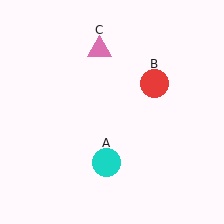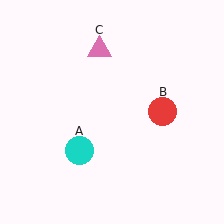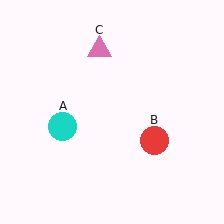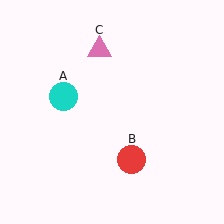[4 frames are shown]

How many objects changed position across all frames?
2 objects changed position: cyan circle (object A), red circle (object B).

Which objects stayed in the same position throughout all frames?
Pink triangle (object C) remained stationary.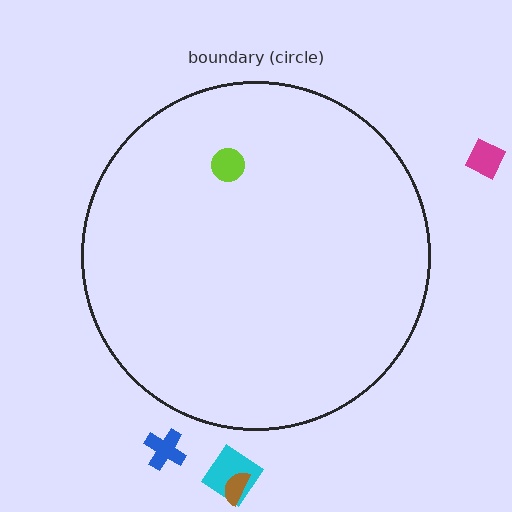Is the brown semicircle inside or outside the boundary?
Outside.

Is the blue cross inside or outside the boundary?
Outside.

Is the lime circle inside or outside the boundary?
Inside.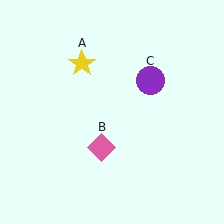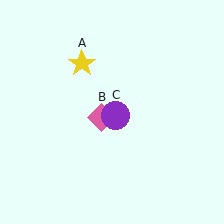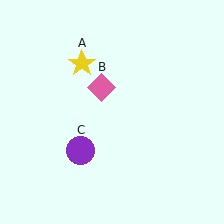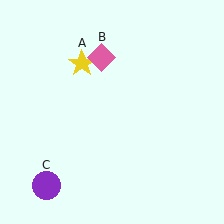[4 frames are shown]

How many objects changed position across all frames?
2 objects changed position: pink diamond (object B), purple circle (object C).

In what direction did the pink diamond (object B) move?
The pink diamond (object B) moved up.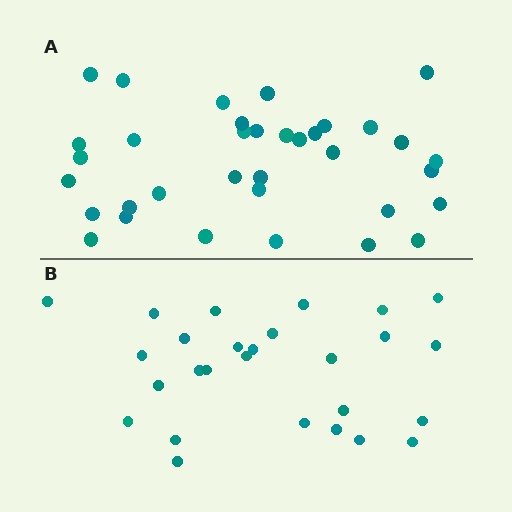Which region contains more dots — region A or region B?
Region A (the top region) has more dots.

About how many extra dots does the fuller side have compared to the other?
Region A has roughly 8 or so more dots than region B.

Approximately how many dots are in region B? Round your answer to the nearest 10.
About 30 dots. (The exact count is 27, which rounds to 30.)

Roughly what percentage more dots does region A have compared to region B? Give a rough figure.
About 30% more.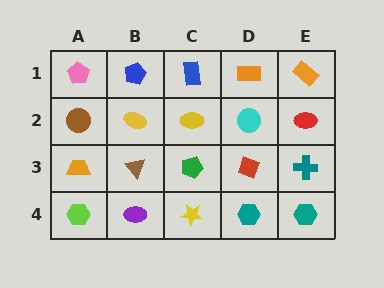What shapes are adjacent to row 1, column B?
A yellow ellipse (row 2, column B), a pink pentagon (row 1, column A), a blue rectangle (row 1, column C).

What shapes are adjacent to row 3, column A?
A brown circle (row 2, column A), a lime hexagon (row 4, column A), a brown triangle (row 3, column B).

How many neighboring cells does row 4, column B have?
3.